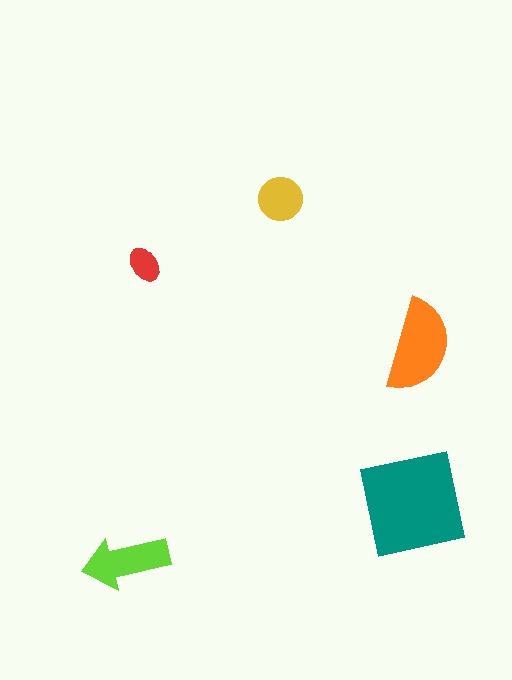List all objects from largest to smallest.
The teal square, the orange semicircle, the lime arrow, the yellow circle, the red ellipse.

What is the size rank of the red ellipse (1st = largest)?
5th.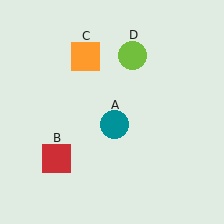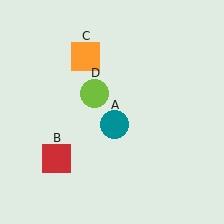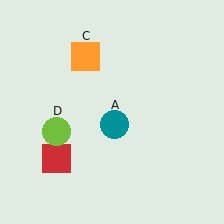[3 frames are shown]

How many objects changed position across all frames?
1 object changed position: lime circle (object D).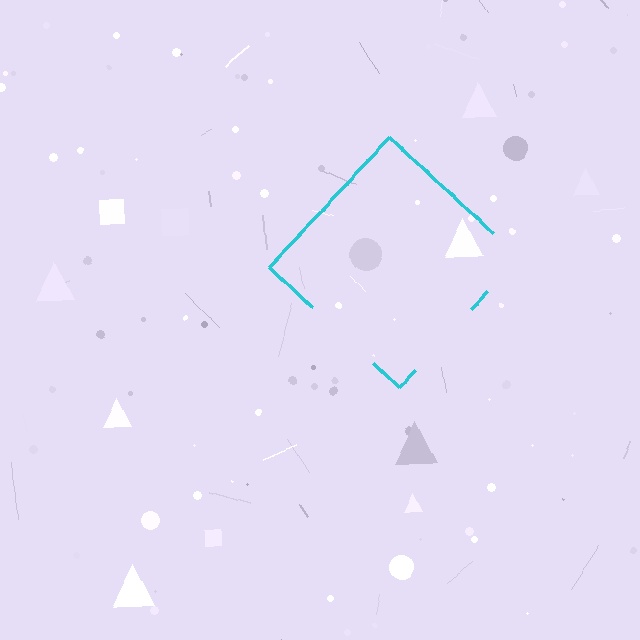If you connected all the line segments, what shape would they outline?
They would outline a diamond.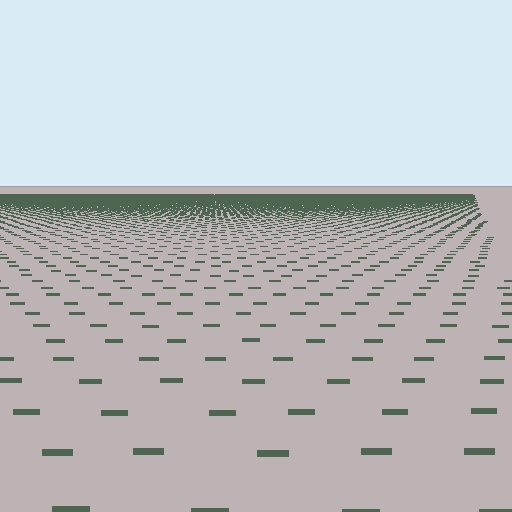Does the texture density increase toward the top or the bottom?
Density increases toward the top.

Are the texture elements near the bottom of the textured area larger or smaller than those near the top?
Larger. Near the bottom, elements are closer to the viewer and appear at a bigger on-screen size.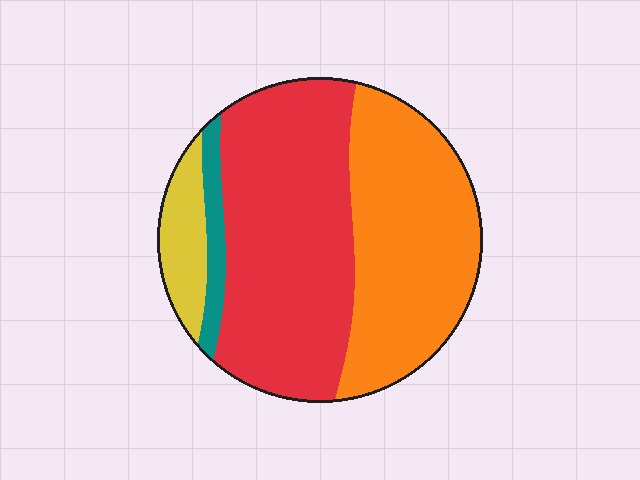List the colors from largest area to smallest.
From largest to smallest: red, orange, yellow, teal.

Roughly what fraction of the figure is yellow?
Yellow covers 9% of the figure.